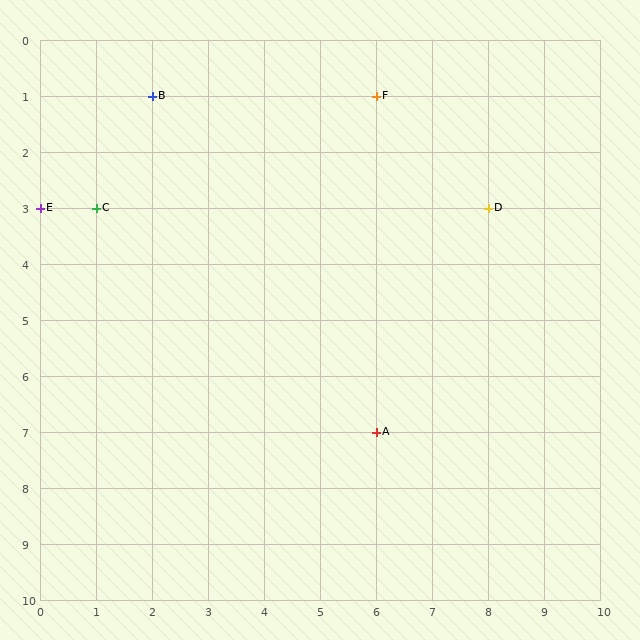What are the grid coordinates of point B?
Point B is at grid coordinates (2, 1).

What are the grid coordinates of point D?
Point D is at grid coordinates (8, 3).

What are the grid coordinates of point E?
Point E is at grid coordinates (0, 3).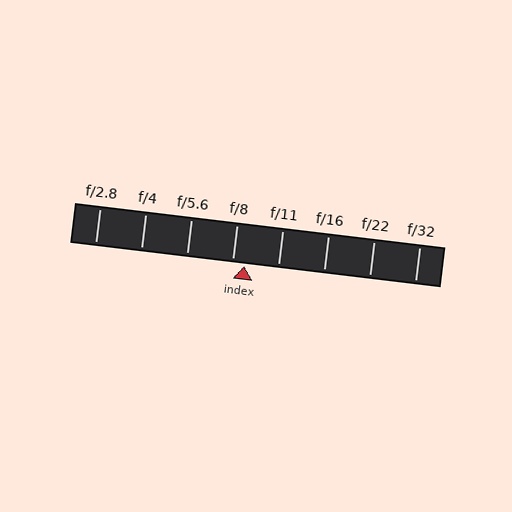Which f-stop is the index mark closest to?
The index mark is closest to f/8.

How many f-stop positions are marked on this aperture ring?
There are 8 f-stop positions marked.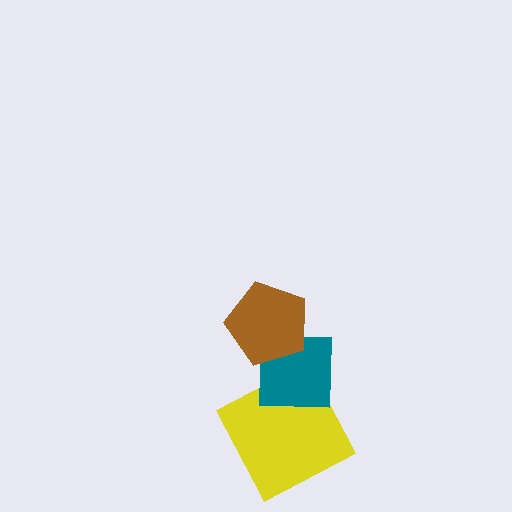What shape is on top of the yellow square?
The teal square is on top of the yellow square.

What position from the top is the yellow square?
The yellow square is 3rd from the top.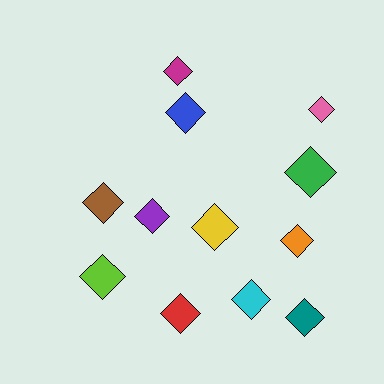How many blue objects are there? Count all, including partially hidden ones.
There is 1 blue object.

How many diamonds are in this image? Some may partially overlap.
There are 12 diamonds.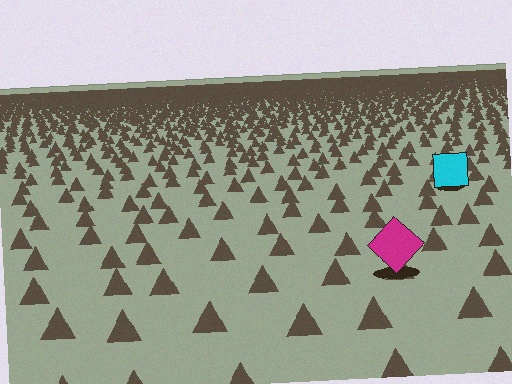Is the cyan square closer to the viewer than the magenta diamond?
No. The magenta diamond is closer — you can tell from the texture gradient: the ground texture is coarser near it.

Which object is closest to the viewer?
The magenta diamond is closest. The texture marks near it are larger and more spread out.